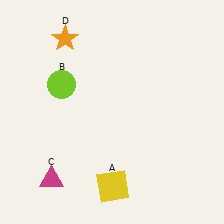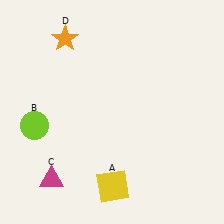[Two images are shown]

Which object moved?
The lime circle (B) moved down.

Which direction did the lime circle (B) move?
The lime circle (B) moved down.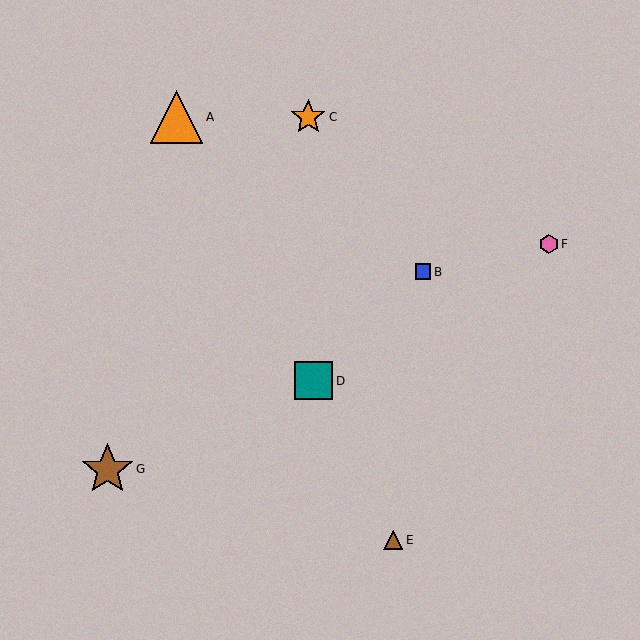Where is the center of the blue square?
The center of the blue square is at (423, 272).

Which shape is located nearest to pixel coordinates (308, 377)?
The teal square (labeled D) at (314, 381) is nearest to that location.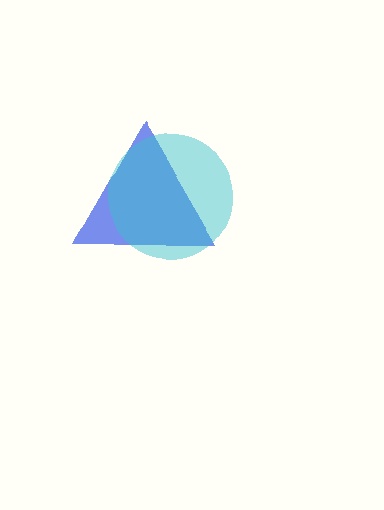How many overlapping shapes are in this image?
There are 2 overlapping shapes in the image.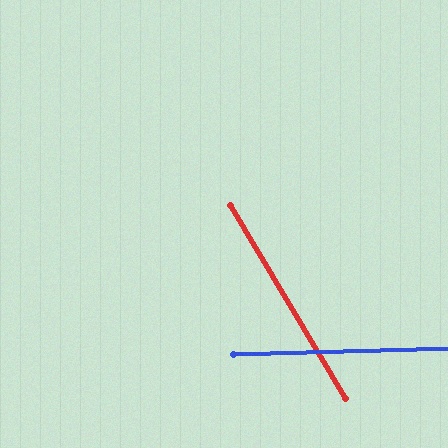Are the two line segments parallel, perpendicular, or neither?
Neither parallel nor perpendicular — they differ by about 61°.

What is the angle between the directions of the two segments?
Approximately 61 degrees.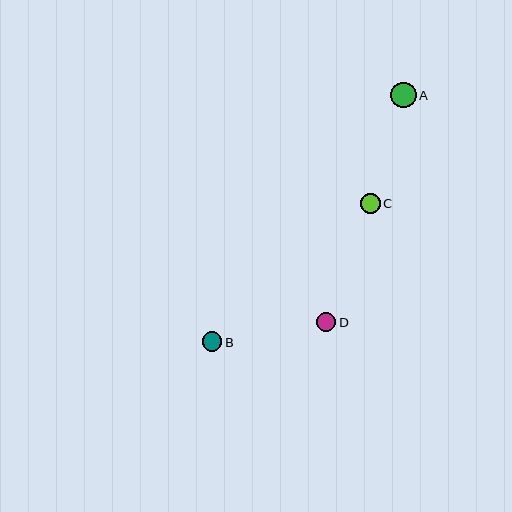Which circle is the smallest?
Circle B is the smallest with a size of approximately 19 pixels.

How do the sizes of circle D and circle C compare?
Circle D and circle C are approximately the same size.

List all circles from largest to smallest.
From largest to smallest: A, D, C, B.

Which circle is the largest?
Circle A is the largest with a size of approximately 25 pixels.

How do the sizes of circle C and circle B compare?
Circle C and circle B are approximately the same size.